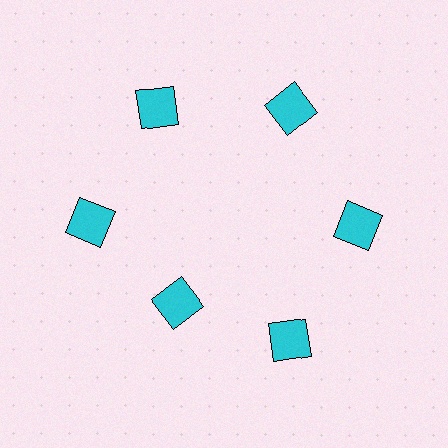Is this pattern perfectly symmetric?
No. The 6 cyan squares are arranged in a ring, but one element near the 7 o'clock position is pulled inward toward the center, breaking the 6-fold rotational symmetry.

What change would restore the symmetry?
The symmetry would be restored by moving it outward, back onto the ring so that all 6 squares sit at equal angles and equal distance from the center.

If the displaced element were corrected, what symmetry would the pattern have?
It would have 6-fold rotational symmetry — the pattern would map onto itself every 60 degrees.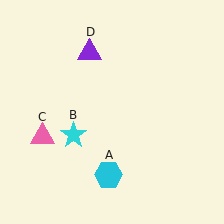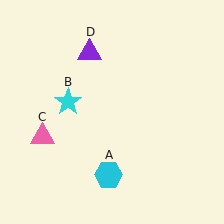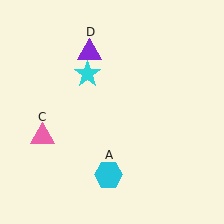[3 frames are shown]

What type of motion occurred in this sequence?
The cyan star (object B) rotated clockwise around the center of the scene.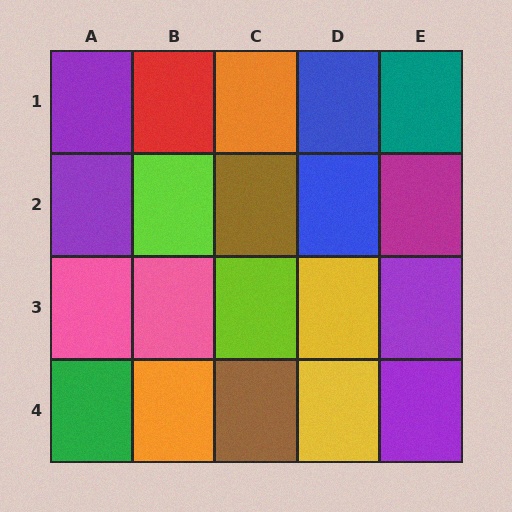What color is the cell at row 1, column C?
Orange.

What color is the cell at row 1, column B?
Red.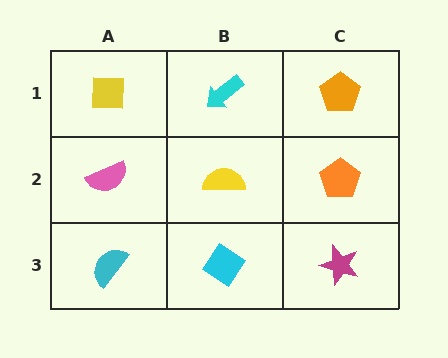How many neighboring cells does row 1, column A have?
2.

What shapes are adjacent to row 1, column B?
A yellow semicircle (row 2, column B), a yellow square (row 1, column A), an orange pentagon (row 1, column C).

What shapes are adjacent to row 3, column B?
A yellow semicircle (row 2, column B), a cyan semicircle (row 3, column A), a magenta star (row 3, column C).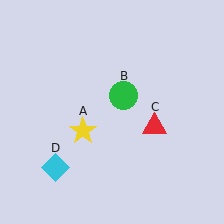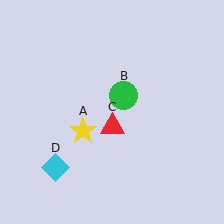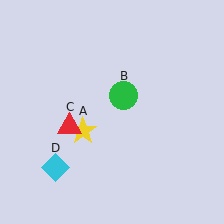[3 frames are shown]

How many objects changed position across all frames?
1 object changed position: red triangle (object C).